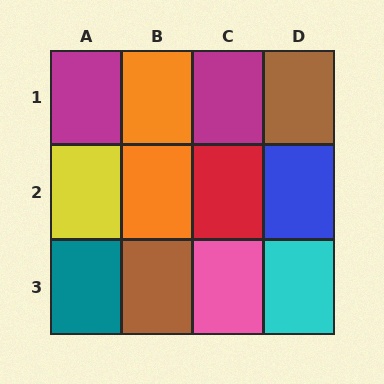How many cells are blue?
1 cell is blue.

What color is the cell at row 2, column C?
Red.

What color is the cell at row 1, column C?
Magenta.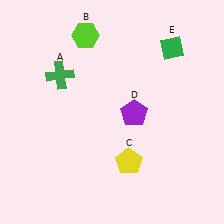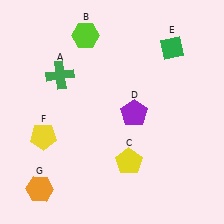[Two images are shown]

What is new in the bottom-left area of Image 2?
An orange hexagon (G) was added in the bottom-left area of Image 2.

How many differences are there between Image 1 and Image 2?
There are 2 differences between the two images.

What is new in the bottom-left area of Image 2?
A yellow pentagon (F) was added in the bottom-left area of Image 2.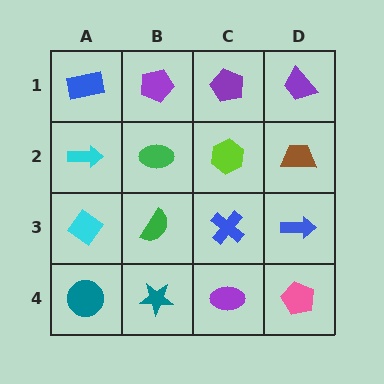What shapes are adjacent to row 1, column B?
A green ellipse (row 2, column B), a blue rectangle (row 1, column A), a purple pentagon (row 1, column C).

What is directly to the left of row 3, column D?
A blue cross.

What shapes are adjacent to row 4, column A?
A cyan diamond (row 3, column A), a teal star (row 4, column B).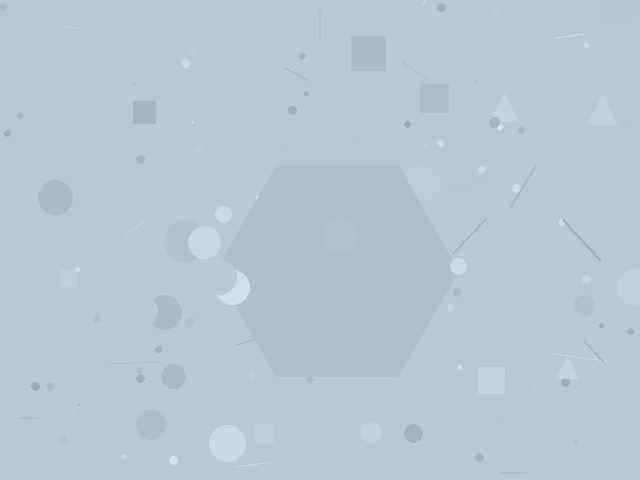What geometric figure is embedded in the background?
A hexagon is embedded in the background.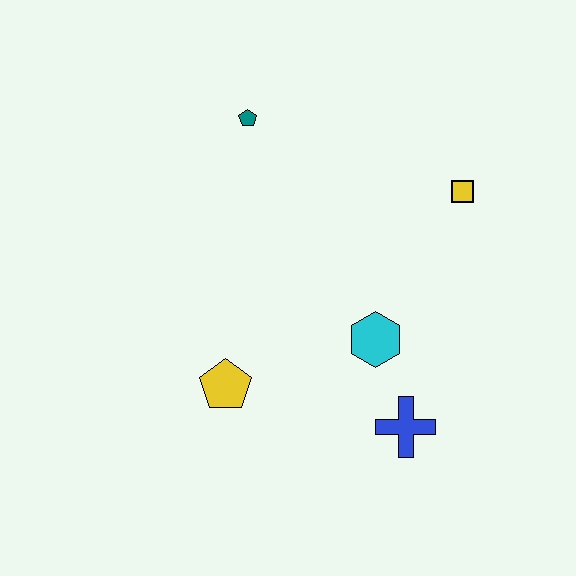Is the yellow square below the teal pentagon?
Yes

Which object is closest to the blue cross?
The cyan hexagon is closest to the blue cross.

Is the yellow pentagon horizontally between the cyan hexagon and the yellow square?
No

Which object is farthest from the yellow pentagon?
The yellow square is farthest from the yellow pentagon.